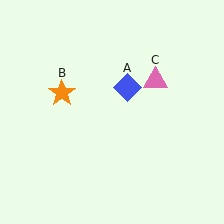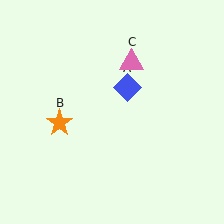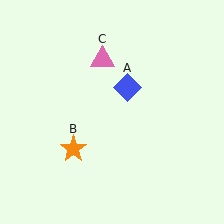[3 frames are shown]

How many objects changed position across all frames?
2 objects changed position: orange star (object B), pink triangle (object C).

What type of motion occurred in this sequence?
The orange star (object B), pink triangle (object C) rotated counterclockwise around the center of the scene.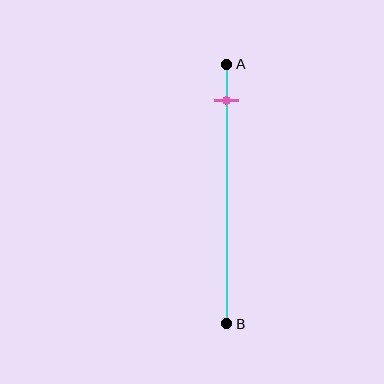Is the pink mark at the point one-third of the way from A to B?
No, the mark is at about 15% from A, not at the 33% one-third point.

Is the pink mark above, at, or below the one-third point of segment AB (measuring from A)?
The pink mark is above the one-third point of segment AB.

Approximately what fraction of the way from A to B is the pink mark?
The pink mark is approximately 15% of the way from A to B.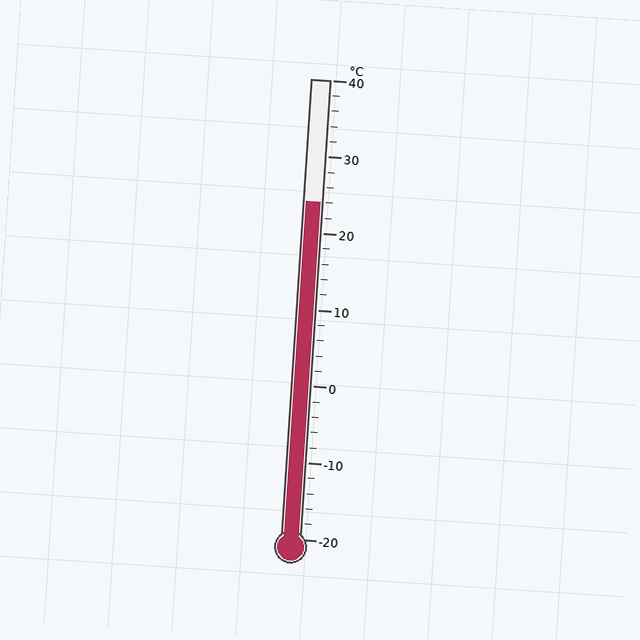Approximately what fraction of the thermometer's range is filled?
The thermometer is filled to approximately 75% of its range.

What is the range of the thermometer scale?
The thermometer scale ranges from -20°C to 40°C.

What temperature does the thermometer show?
The thermometer shows approximately 24°C.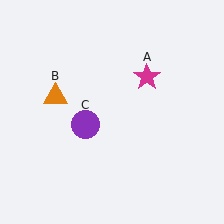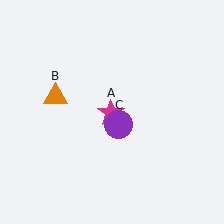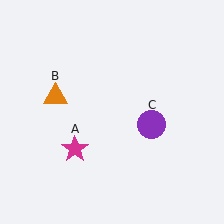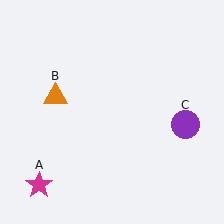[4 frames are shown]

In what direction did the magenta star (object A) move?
The magenta star (object A) moved down and to the left.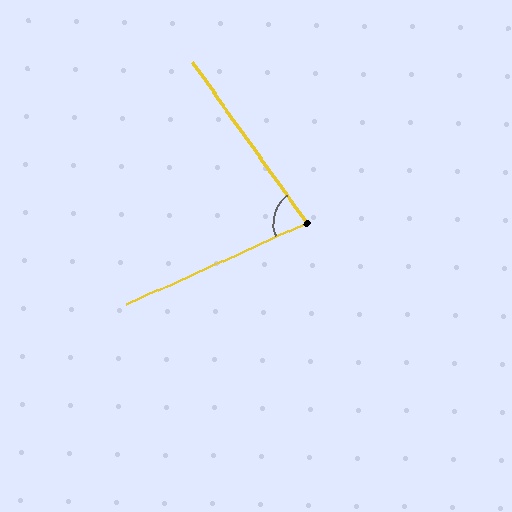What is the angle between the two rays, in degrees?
Approximately 79 degrees.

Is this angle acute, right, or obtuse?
It is acute.